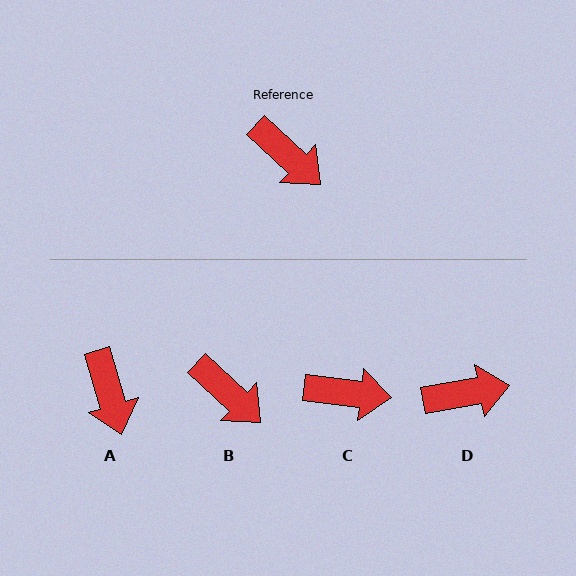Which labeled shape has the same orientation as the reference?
B.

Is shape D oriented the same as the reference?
No, it is off by about 53 degrees.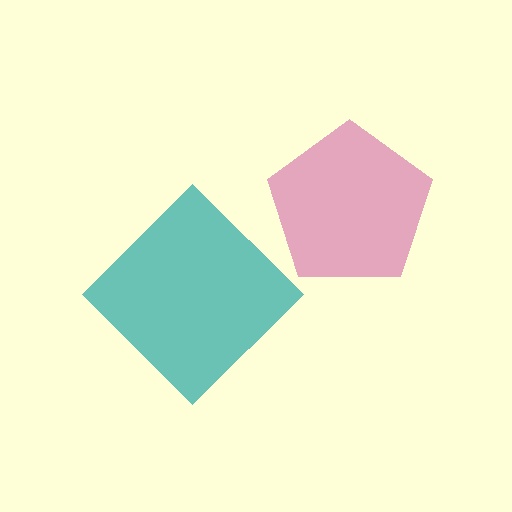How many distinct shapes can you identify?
There are 2 distinct shapes: a magenta pentagon, a teal diamond.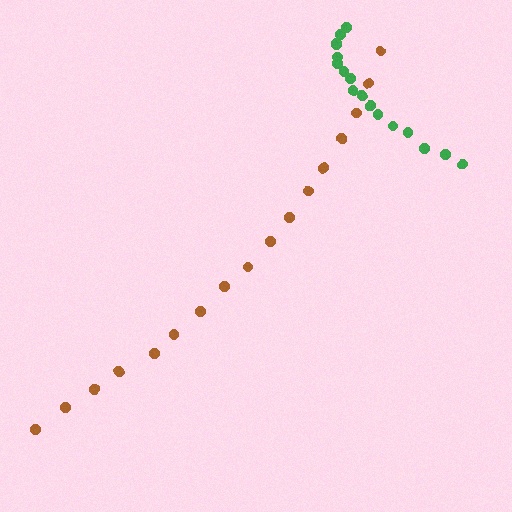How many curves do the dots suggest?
There are 2 distinct paths.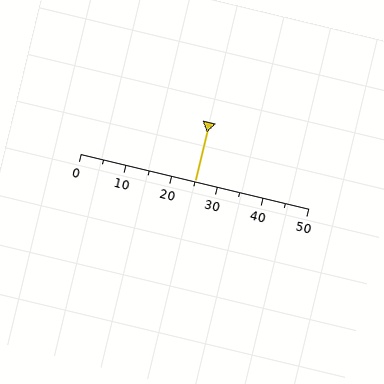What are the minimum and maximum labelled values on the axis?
The axis runs from 0 to 50.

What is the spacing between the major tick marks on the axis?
The major ticks are spaced 10 apart.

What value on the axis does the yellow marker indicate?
The marker indicates approximately 25.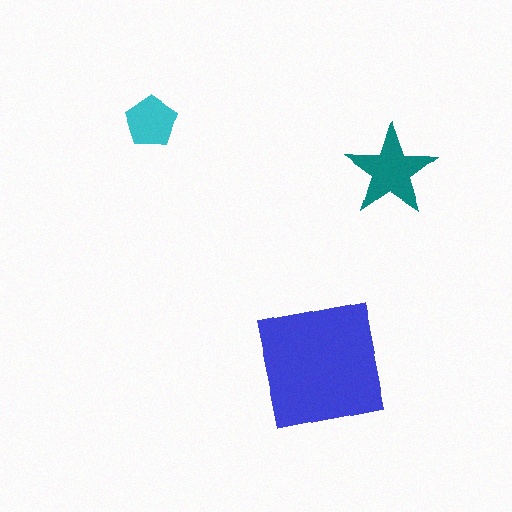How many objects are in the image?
There are 3 objects in the image.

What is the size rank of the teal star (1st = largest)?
2nd.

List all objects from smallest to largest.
The cyan pentagon, the teal star, the blue square.